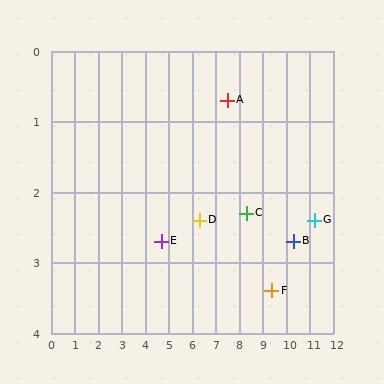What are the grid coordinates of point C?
Point C is at approximately (8.3, 2.3).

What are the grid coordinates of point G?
Point G is at approximately (11.2, 2.4).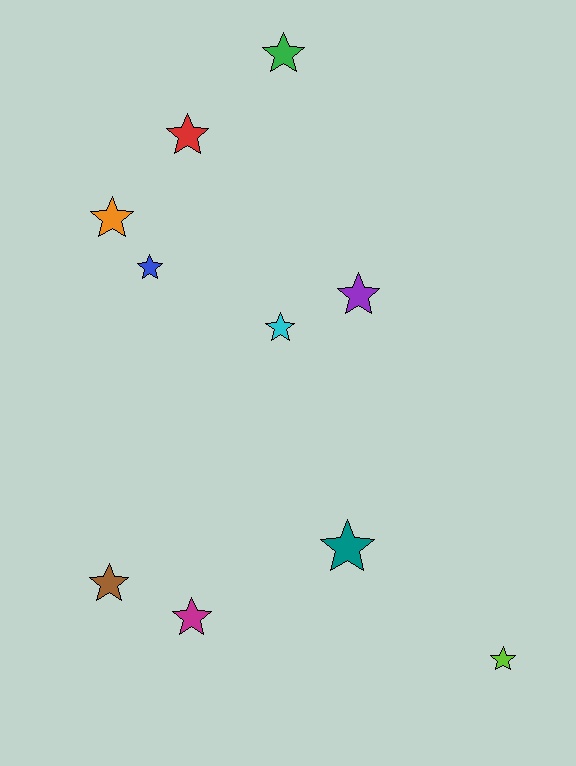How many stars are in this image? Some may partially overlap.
There are 10 stars.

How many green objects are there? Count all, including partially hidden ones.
There is 1 green object.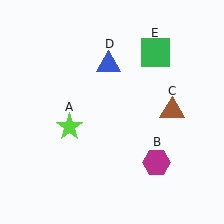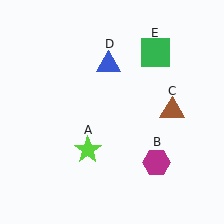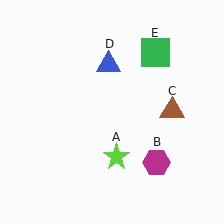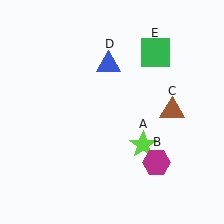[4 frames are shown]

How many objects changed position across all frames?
1 object changed position: lime star (object A).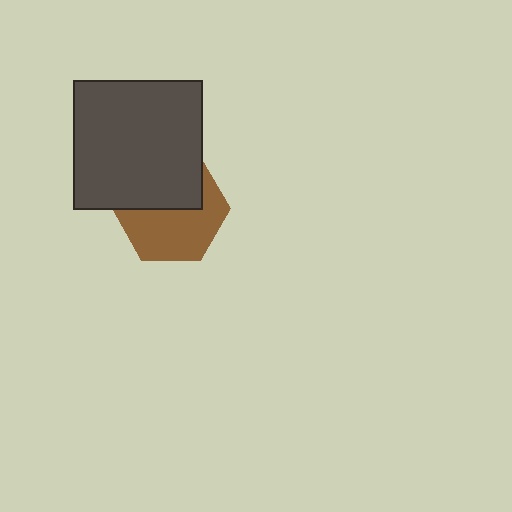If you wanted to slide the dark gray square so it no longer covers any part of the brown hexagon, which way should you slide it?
Slide it up — that is the most direct way to separate the two shapes.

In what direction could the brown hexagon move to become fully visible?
The brown hexagon could move down. That would shift it out from behind the dark gray square entirely.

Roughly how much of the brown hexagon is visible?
About half of it is visible (roughly 57%).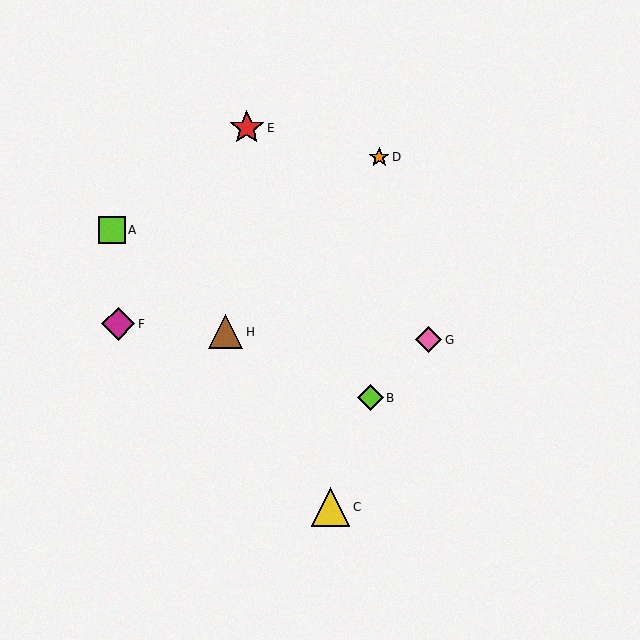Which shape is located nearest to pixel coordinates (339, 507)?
The yellow triangle (labeled C) at (331, 507) is nearest to that location.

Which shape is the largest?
The yellow triangle (labeled C) is the largest.